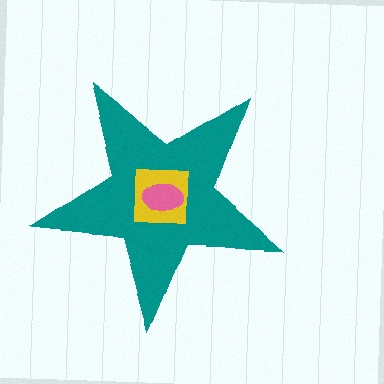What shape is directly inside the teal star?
The yellow square.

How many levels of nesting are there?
3.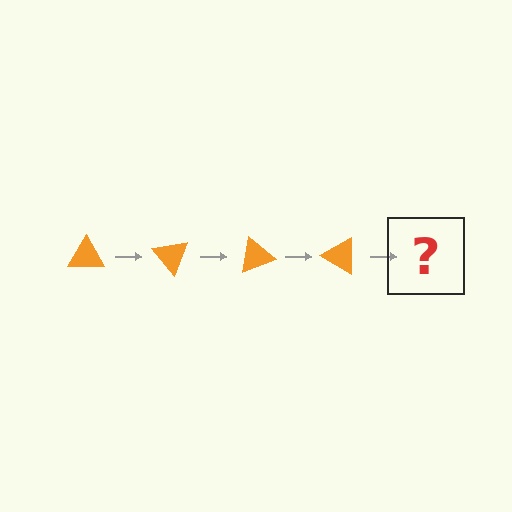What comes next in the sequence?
The next element should be an orange triangle rotated 200 degrees.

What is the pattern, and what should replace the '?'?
The pattern is that the triangle rotates 50 degrees each step. The '?' should be an orange triangle rotated 200 degrees.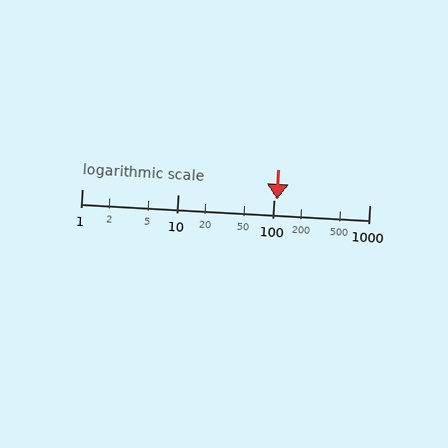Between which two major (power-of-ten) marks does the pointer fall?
The pointer is between 100 and 1000.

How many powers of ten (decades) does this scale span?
The scale spans 3 decades, from 1 to 1000.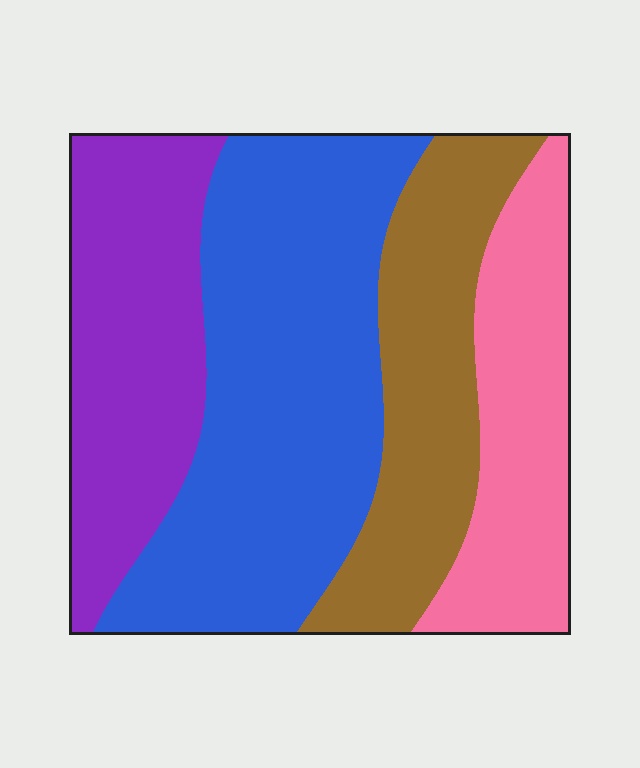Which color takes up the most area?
Blue, at roughly 40%.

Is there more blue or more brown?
Blue.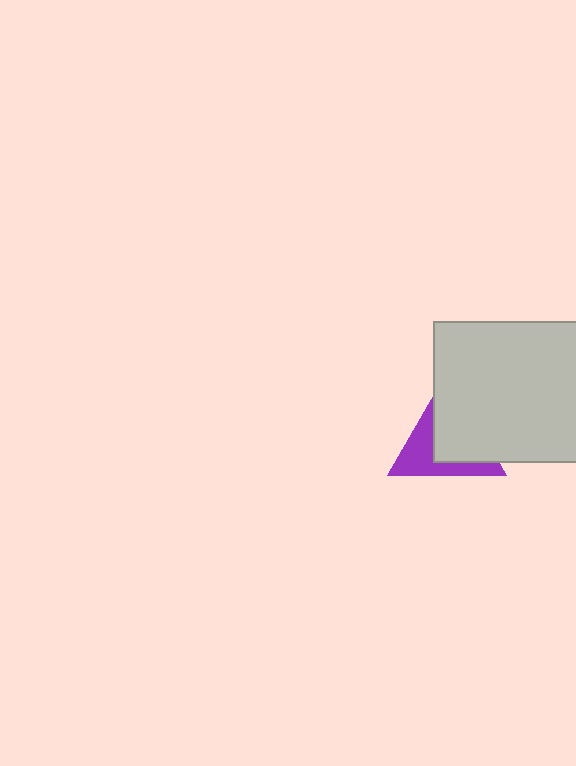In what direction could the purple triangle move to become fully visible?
The purple triangle could move left. That would shift it out from behind the light gray rectangle entirely.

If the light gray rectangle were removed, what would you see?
You would see the complete purple triangle.